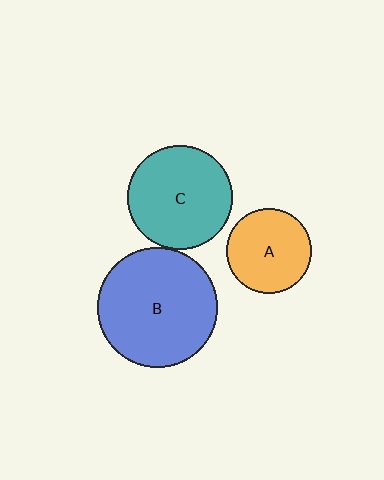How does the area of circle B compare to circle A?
Approximately 2.0 times.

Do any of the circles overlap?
No, none of the circles overlap.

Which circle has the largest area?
Circle B (blue).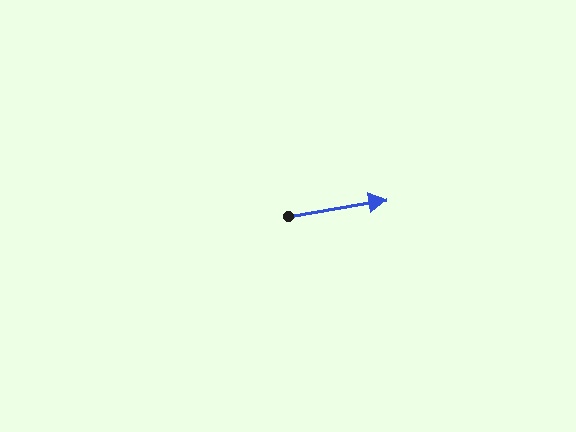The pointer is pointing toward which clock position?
Roughly 3 o'clock.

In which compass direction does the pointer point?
East.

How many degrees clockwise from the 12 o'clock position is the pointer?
Approximately 81 degrees.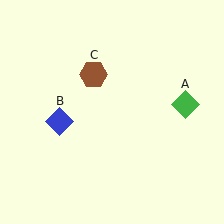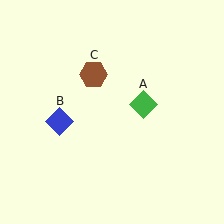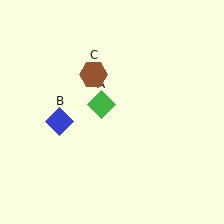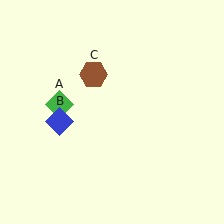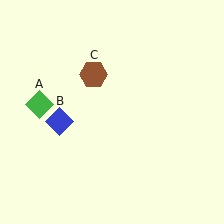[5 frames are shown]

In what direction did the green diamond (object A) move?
The green diamond (object A) moved left.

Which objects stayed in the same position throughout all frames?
Blue diamond (object B) and brown hexagon (object C) remained stationary.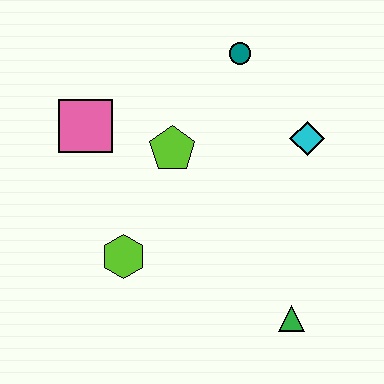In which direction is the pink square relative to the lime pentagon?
The pink square is to the left of the lime pentagon.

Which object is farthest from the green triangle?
The pink square is farthest from the green triangle.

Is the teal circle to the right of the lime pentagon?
Yes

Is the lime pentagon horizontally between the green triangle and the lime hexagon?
Yes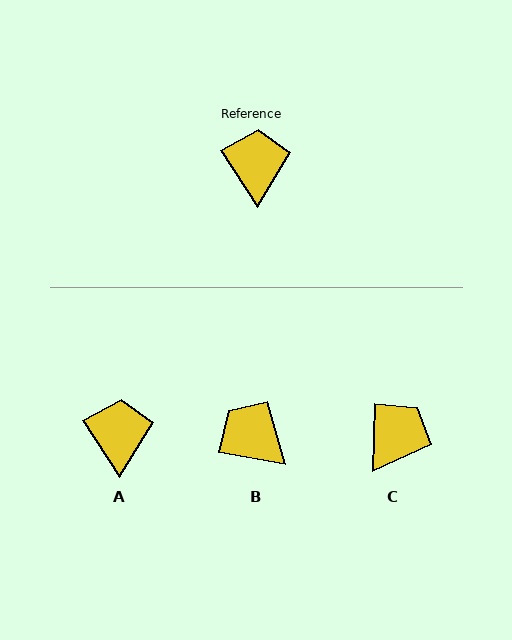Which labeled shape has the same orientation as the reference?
A.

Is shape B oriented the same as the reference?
No, it is off by about 48 degrees.